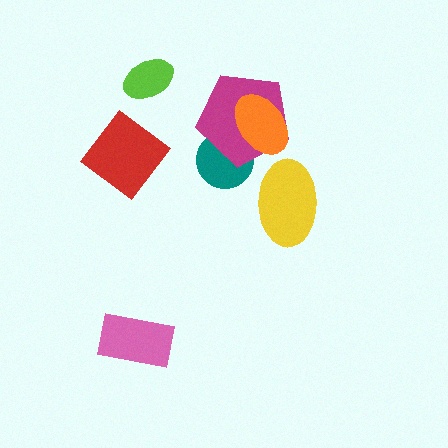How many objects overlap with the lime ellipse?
0 objects overlap with the lime ellipse.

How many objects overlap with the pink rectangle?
0 objects overlap with the pink rectangle.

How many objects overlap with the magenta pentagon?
2 objects overlap with the magenta pentagon.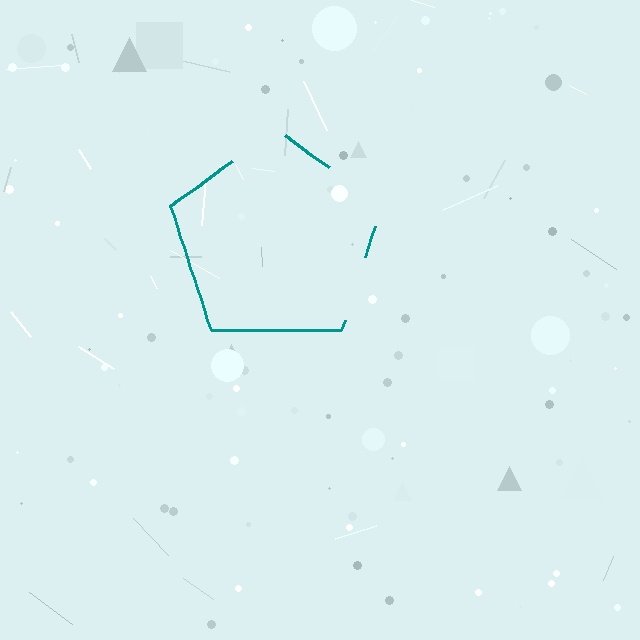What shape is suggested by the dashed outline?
The dashed outline suggests a pentagon.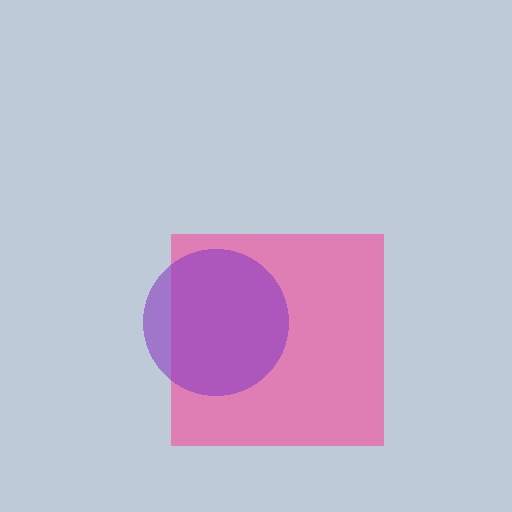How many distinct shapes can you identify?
There are 2 distinct shapes: a pink square, a purple circle.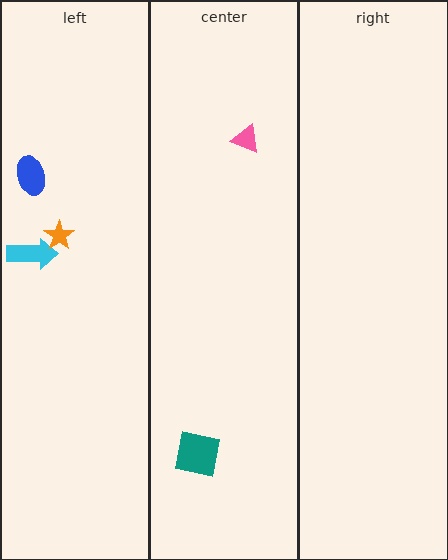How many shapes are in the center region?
2.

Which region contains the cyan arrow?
The left region.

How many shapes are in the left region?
3.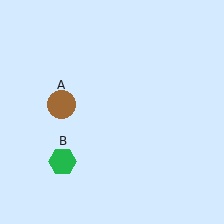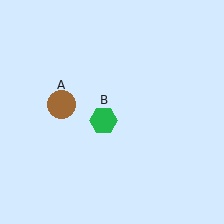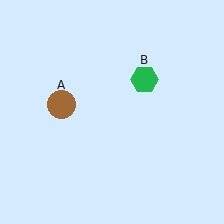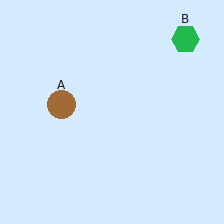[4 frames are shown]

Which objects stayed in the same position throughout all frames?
Brown circle (object A) remained stationary.